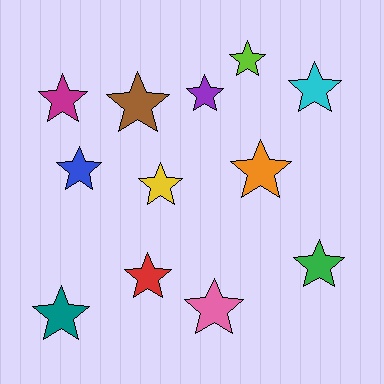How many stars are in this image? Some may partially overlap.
There are 12 stars.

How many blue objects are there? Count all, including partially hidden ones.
There is 1 blue object.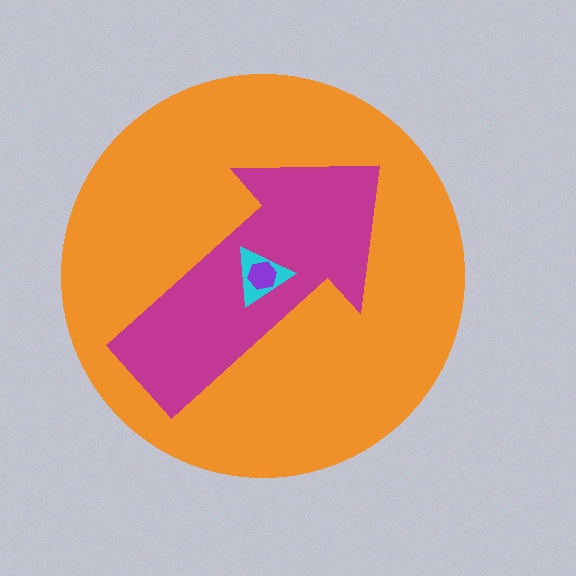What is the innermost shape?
The purple hexagon.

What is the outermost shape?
The orange circle.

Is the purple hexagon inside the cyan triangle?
Yes.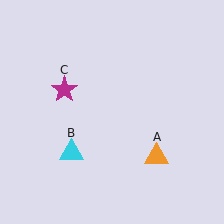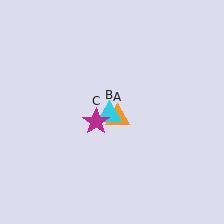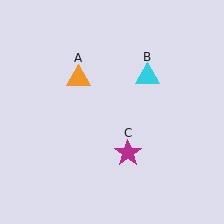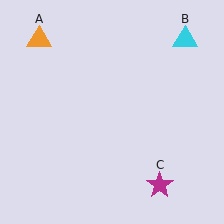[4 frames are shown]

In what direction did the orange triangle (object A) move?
The orange triangle (object A) moved up and to the left.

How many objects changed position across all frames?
3 objects changed position: orange triangle (object A), cyan triangle (object B), magenta star (object C).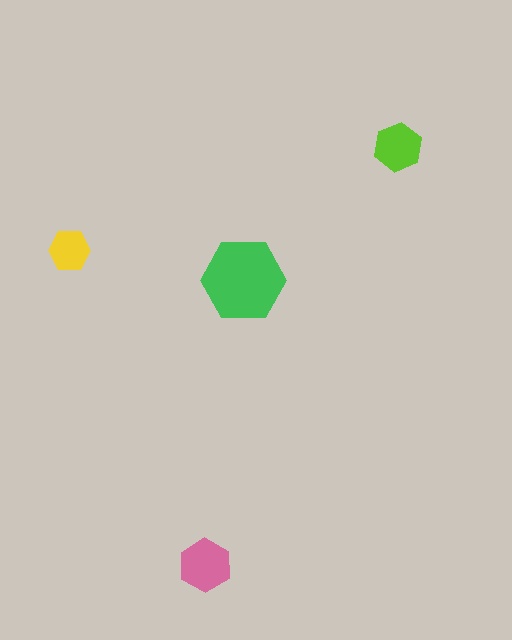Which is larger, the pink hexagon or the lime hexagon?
The pink one.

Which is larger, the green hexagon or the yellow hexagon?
The green one.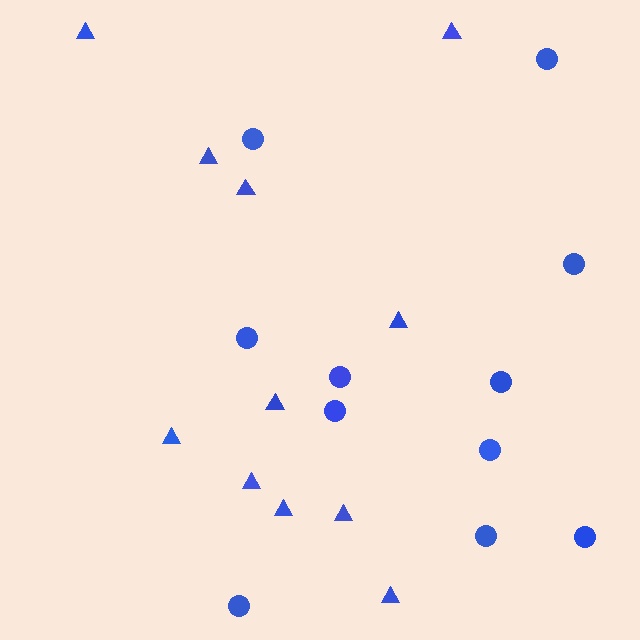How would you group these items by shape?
There are 2 groups: one group of circles (11) and one group of triangles (11).